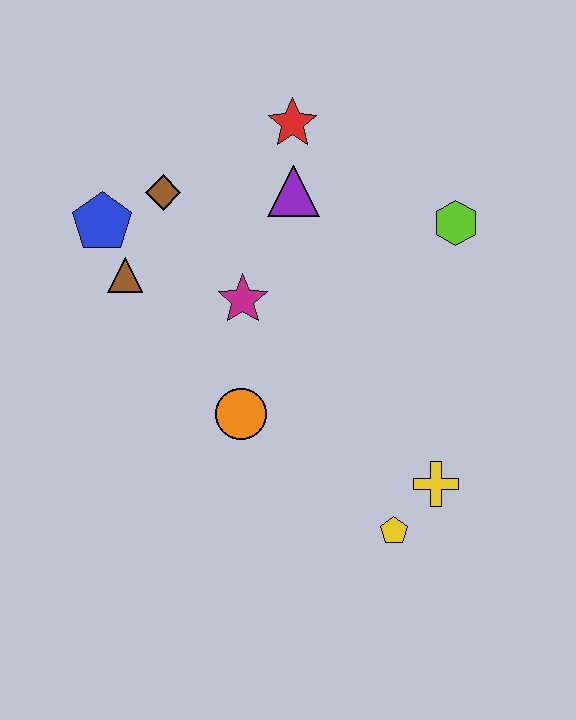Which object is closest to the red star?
The purple triangle is closest to the red star.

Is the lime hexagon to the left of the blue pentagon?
No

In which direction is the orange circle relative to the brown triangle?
The orange circle is below the brown triangle.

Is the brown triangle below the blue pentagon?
Yes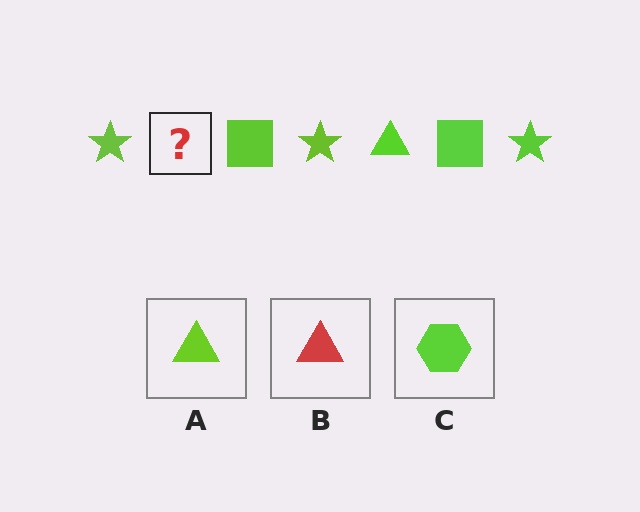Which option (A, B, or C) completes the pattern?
A.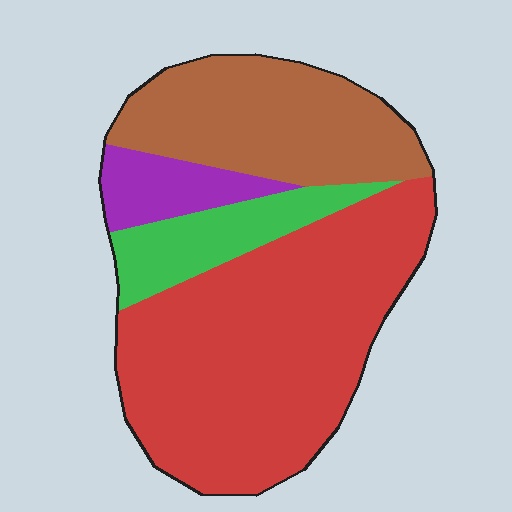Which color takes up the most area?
Red, at roughly 55%.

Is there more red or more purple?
Red.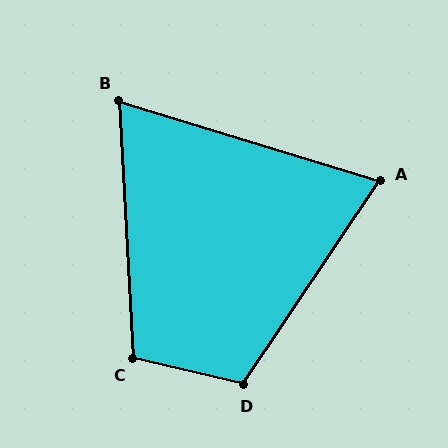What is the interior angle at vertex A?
Approximately 73 degrees (acute).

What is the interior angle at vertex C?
Approximately 107 degrees (obtuse).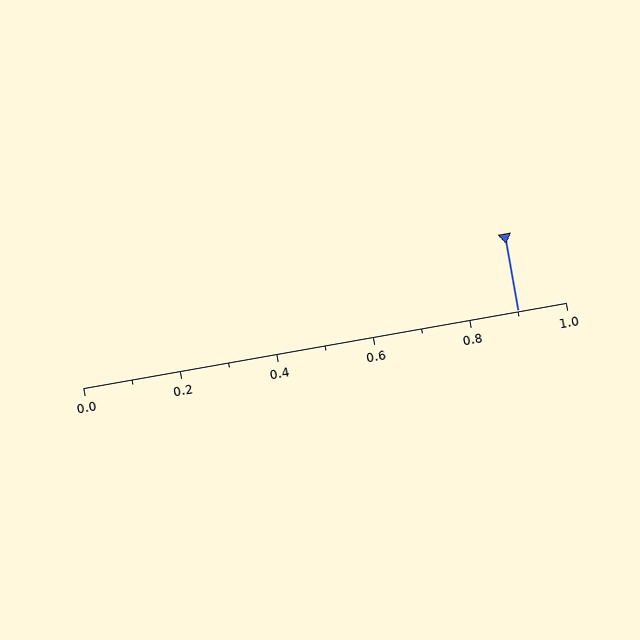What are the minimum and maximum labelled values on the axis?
The axis runs from 0.0 to 1.0.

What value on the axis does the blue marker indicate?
The marker indicates approximately 0.9.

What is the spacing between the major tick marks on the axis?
The major ticks are spaced 0.2 apart.